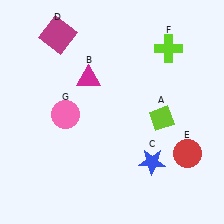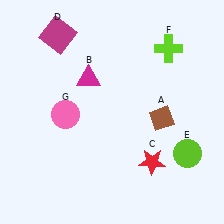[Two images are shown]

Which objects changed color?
A changed from lime to brown. C changed from blue to red. E changed from red to lime.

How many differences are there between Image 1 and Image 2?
There are 3 differences between the two images.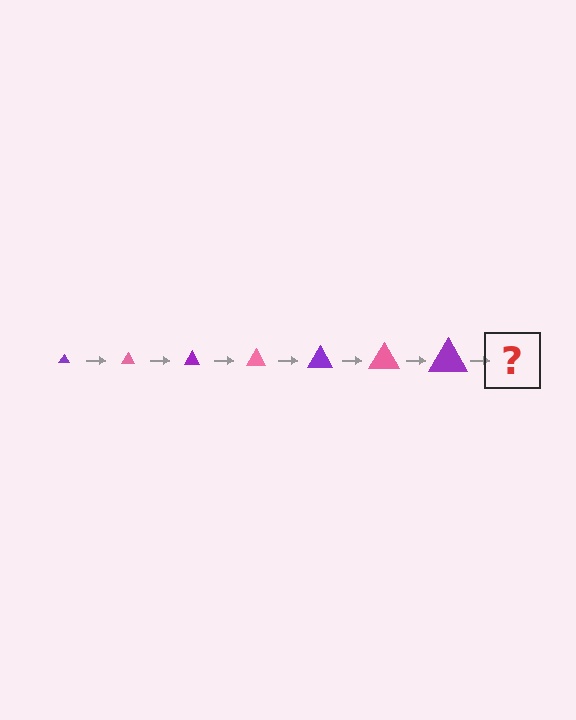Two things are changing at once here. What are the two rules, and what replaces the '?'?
The two rules are that the triangle grows larger each step and the color cycles through purple and pink. The '?' should be a pink triangle, larger than the previous one.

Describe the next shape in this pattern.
It should be a pink triangle, larger than the previous one.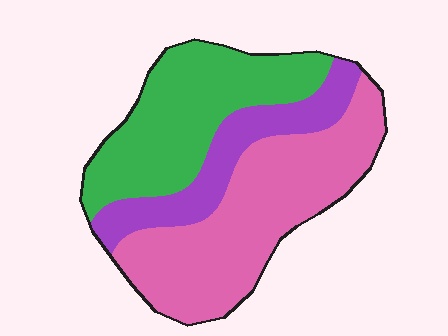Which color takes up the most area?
Pink, at roughly 45%.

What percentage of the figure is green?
Green takes up between a third and a half of the figure.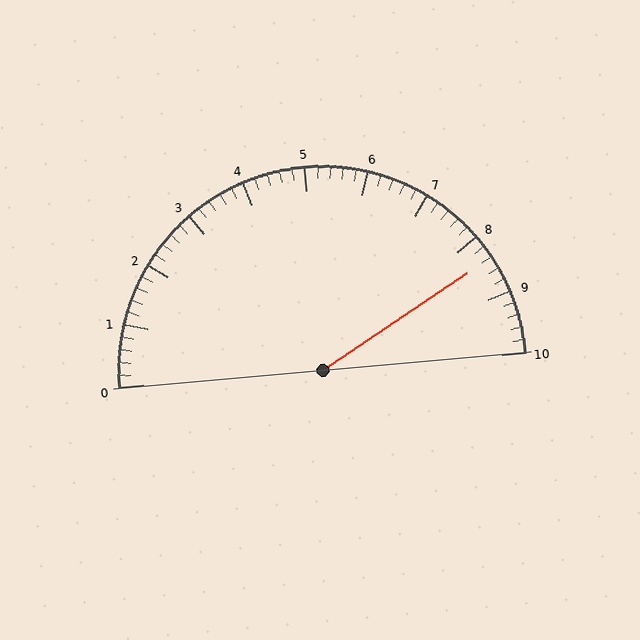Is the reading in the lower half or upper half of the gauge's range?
The reading is in the upper half of the range (0 to 10).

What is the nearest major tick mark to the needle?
The nearest major tick mark is 8.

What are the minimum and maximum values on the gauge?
The gauge ranges from 0 to 10.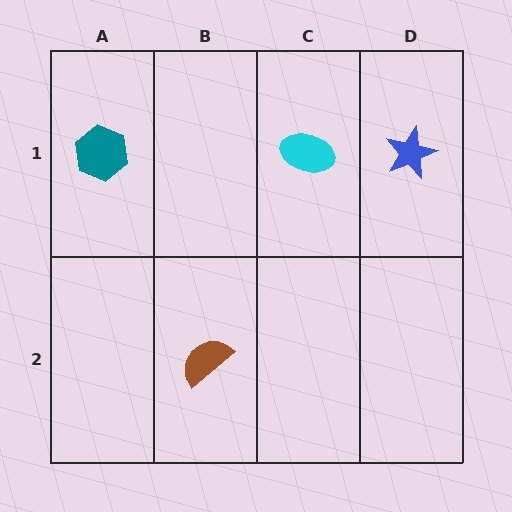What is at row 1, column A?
A teal hexagon.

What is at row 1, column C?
A cyan ellipse.